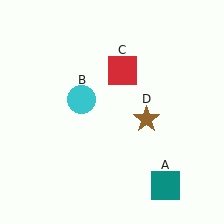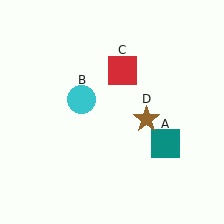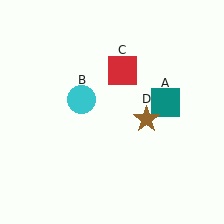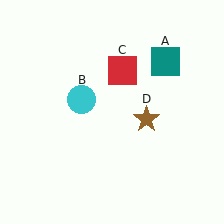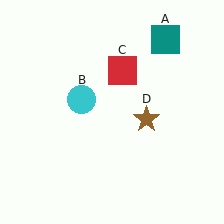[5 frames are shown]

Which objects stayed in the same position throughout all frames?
Cyan circle (object B) and red square (object C) and brown star (object D) remained stationary.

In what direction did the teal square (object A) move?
The teal square (object A) moved up.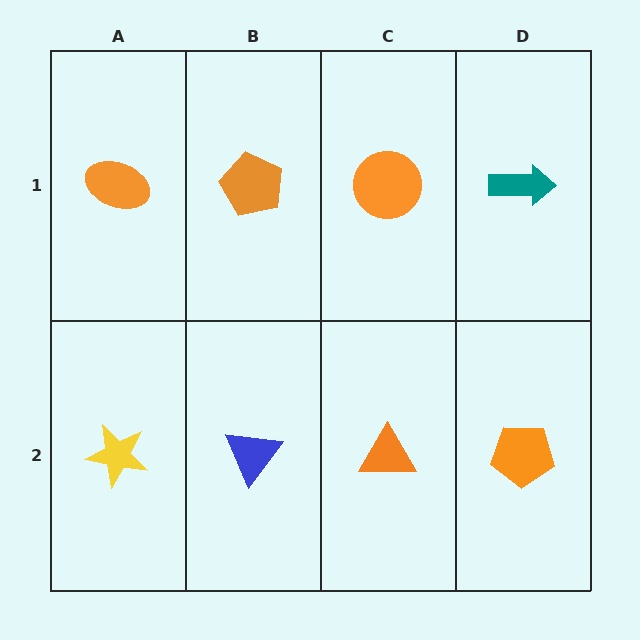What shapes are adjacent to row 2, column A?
An orange ellipse (row 1, column A), a blue triangle (row 2, column B).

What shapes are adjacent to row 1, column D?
An orange pentagon (row 2, column D), an orange circle (row 1, column C).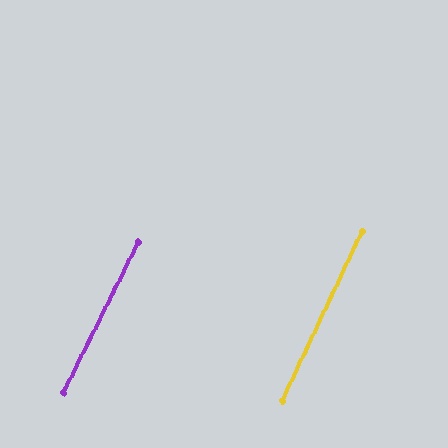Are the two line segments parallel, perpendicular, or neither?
Parallel — their directions differ by only 1.2°.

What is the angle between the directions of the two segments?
Approximately 1 degree.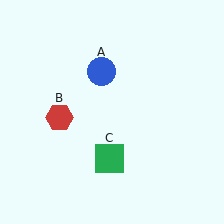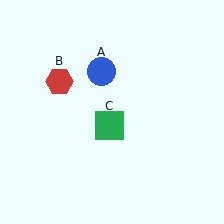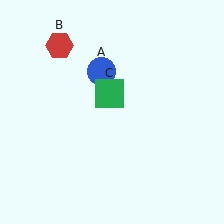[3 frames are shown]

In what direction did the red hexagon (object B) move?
The red hexagon (object B) moved up.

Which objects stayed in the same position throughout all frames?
Blue circle (object A) remained stationary.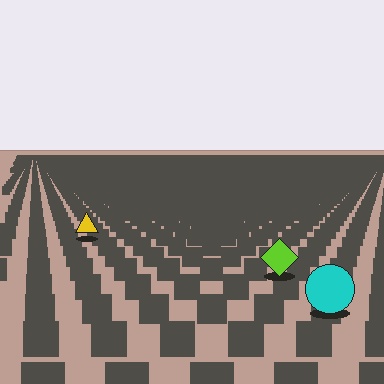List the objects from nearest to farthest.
From nearest to farthest: the cyan circle, the lime diamond, the yellow triangle.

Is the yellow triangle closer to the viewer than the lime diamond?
No. The lime diamond is closer — you can tell from the texture gradient: the ground texture is coarser near it.